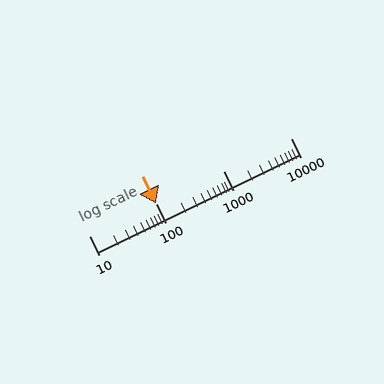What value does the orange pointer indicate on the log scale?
The pointer indicates approximately 98.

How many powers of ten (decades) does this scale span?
The scale spans 3 decades, from 10 to 10000.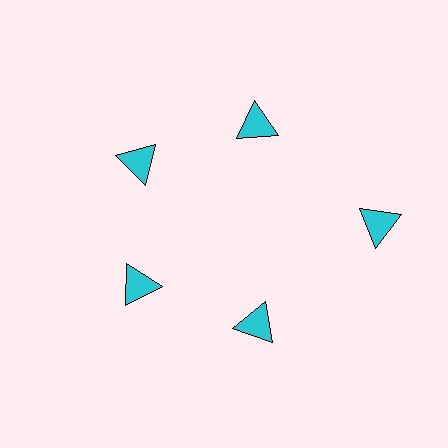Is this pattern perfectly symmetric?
No. The 5 cyan triangles are arranged in a ring, but one element near the 3 o'clock position is pushed outward from the center, breaking the 5-fold rotational symmetry.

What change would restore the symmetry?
The symmetry would be restored by moving it inward, back onto the ring so that all 5 triangles sit at equal angles and equal distance from the center.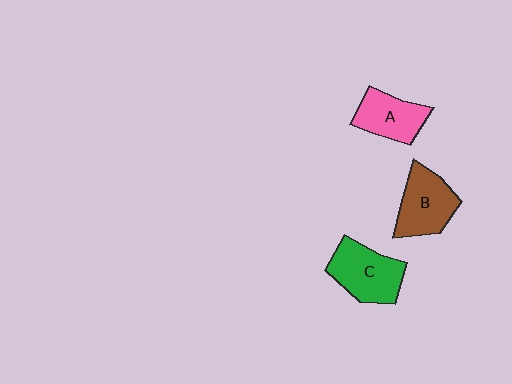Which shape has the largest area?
Shape C (green).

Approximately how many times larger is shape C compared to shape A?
Approximately 1.2 times.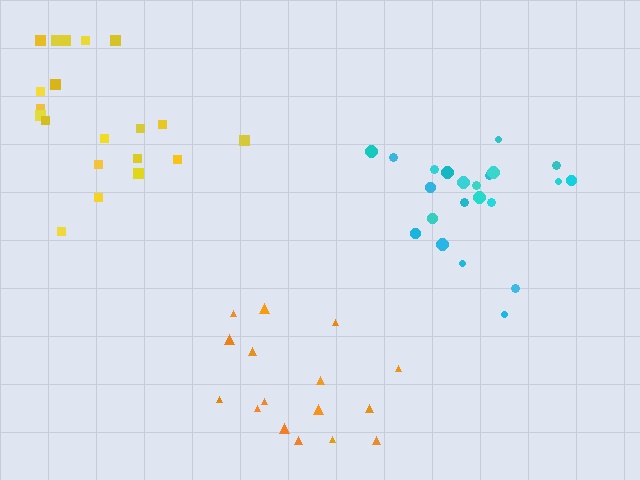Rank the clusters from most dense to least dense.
cyan, orange, yellow.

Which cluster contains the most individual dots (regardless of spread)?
Cyan (22).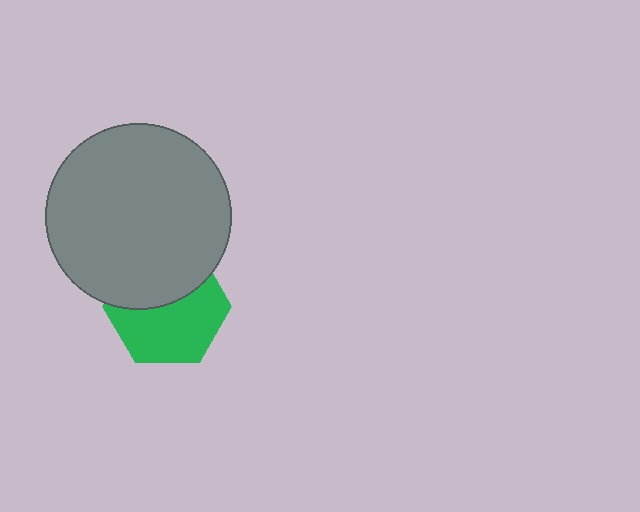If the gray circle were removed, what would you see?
You would see the complete green hexagon.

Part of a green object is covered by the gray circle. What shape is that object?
It is a hexagon.